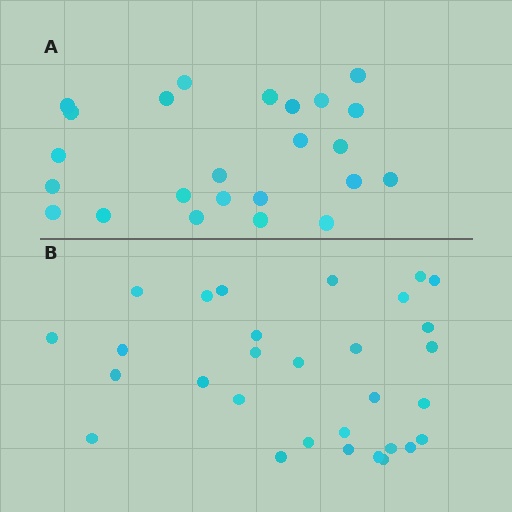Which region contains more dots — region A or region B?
Region B (the bottom region) has more dots.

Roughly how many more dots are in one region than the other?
Region B has about 6 more dots than region A.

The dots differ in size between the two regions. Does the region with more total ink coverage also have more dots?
No. Region A has more total ink coverage because its dots are larger, but region B actually contains more individual dots. Total area can be misleading — the number of items is what matters here.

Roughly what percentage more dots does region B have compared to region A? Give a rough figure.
About 25% more.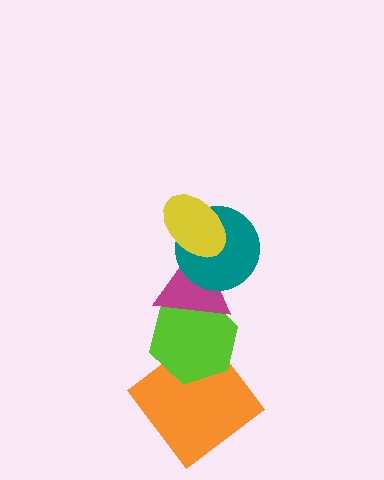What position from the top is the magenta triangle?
The magenta triangle is 3rd from the top.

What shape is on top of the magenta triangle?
The teal circle is on top of the magenta triangle.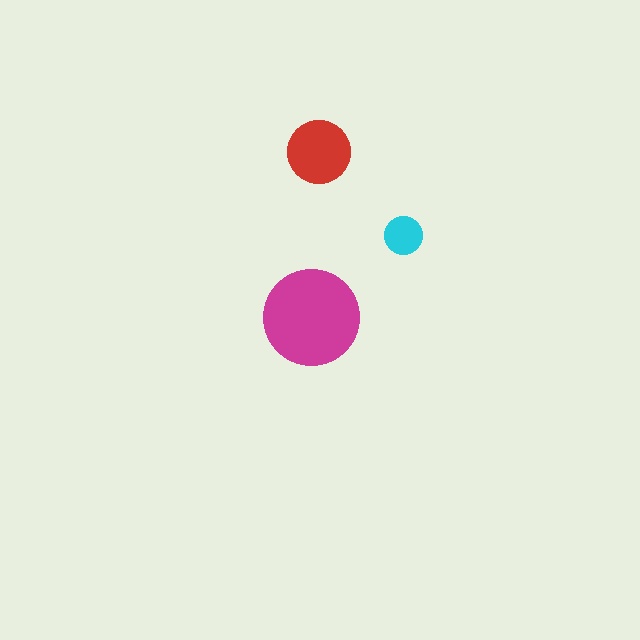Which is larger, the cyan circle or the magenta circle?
The magenta one.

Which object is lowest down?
The magenta circle is bottommost.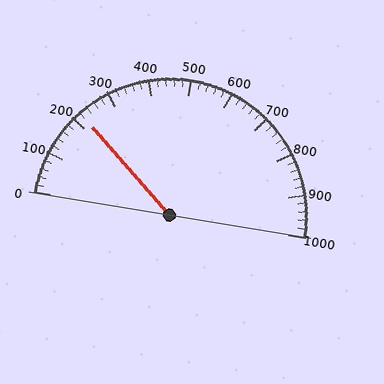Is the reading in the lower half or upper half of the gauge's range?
The reading is in the lower half of the range (0 to 1000).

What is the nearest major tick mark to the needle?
The nearest major tick mark is 200.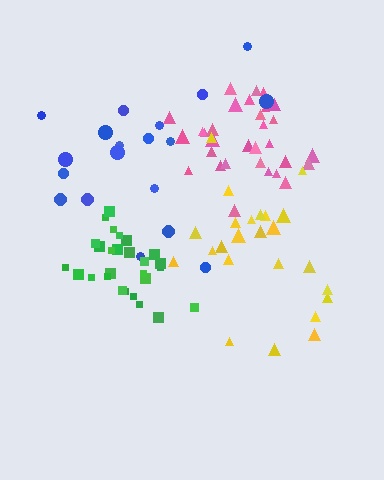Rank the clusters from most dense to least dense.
green, pink, yellow, blue.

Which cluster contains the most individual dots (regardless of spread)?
Pink (32).